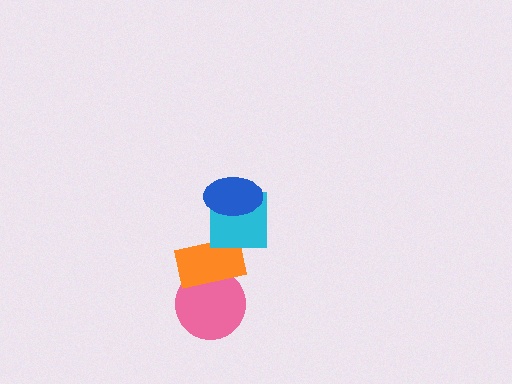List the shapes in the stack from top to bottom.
From top to bottom: the blue ellipse, the cyan square, the orange rectangle, the pink circle.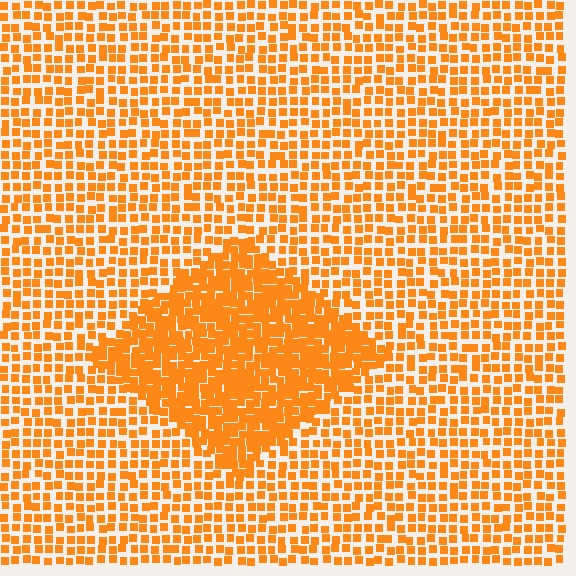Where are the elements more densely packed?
The elements are more densely packed inside the diamond boundary.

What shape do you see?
I see a diamond.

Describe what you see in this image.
The image contains small orange elements arranged at two different densities. A diamond-shaped region is visible where the elements are more densely packed than the surrounding area.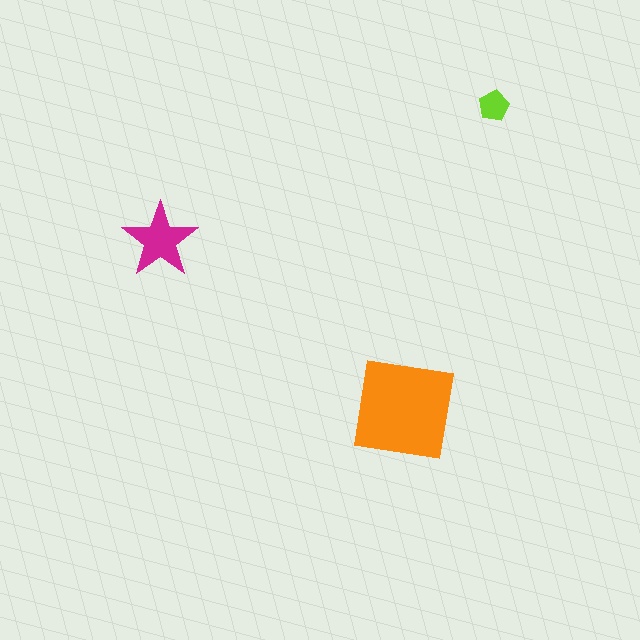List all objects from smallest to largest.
The lime pentagon, the magenta star, the orange square.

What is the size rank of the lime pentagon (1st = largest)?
3rd.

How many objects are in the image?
There are 3 objects in the image.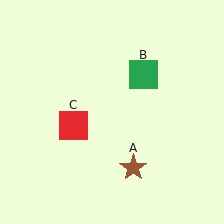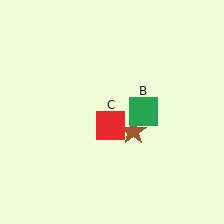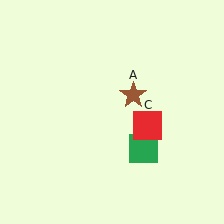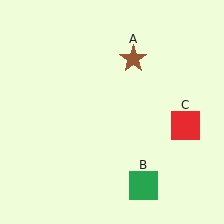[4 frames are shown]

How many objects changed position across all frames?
3 objects changed position: brown star (object A), green square (object B), red square (object C).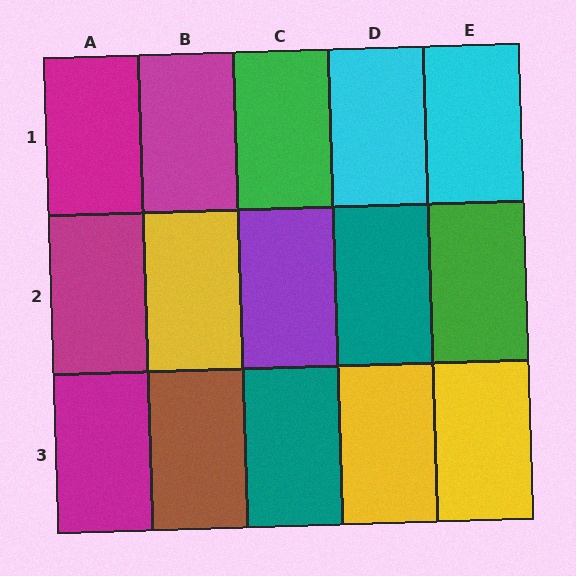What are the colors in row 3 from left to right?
Magenta, brown, teal, yellow, yellow.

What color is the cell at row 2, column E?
Green.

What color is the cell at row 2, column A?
Magenta.